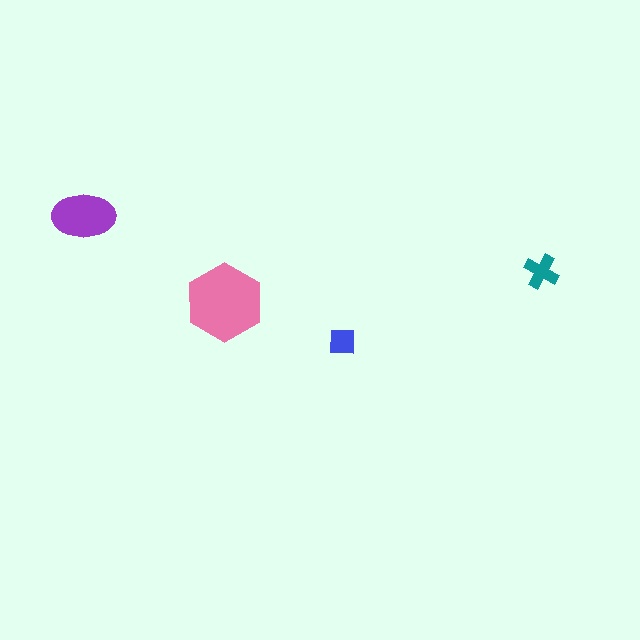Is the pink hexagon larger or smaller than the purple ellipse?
Larger.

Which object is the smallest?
The blue square.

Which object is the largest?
The pink hexagon.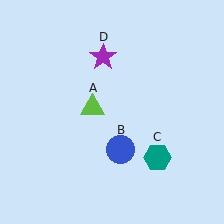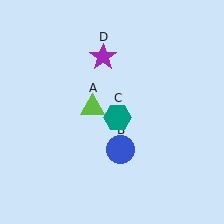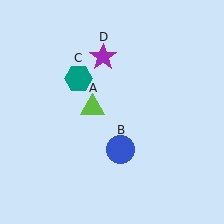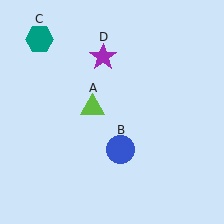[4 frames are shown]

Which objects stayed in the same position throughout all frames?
Lime triangle (object A) and blue circle (object B) and purple star (object D) remained stationary.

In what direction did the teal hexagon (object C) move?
The teal hexagon (object C) moved up and to the left.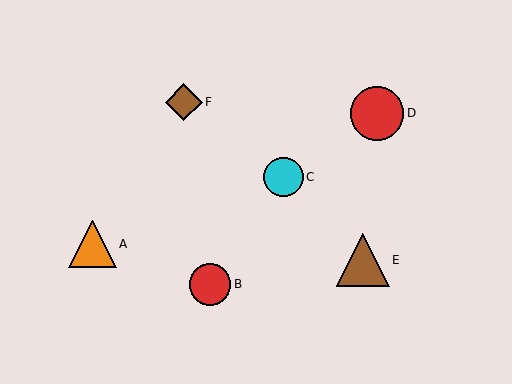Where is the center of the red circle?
The center of the red circle is at (210, 284).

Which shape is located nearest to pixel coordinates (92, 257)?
The orange triangle (labeled A) at (92, 244) is nearest to that location.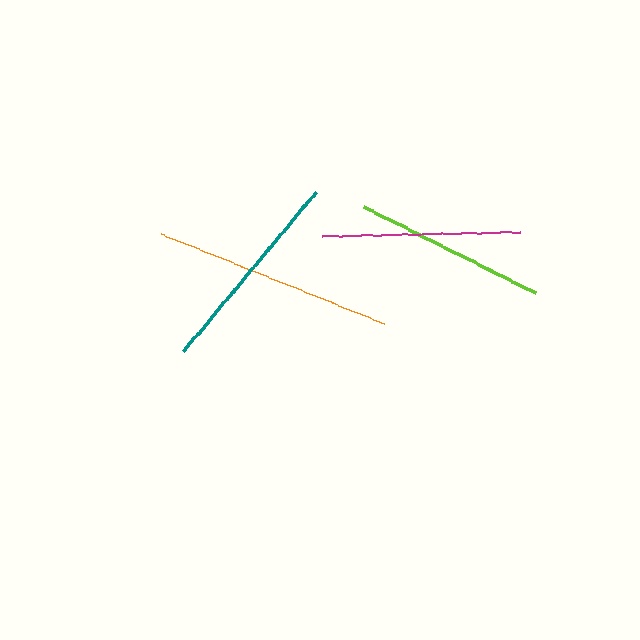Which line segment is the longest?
The orange line is the longest at approximately 240 pixels.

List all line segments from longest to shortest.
From longest to shortest: orange, teal, magenta, lime.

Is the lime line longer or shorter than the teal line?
The teal line is longer than the lime line.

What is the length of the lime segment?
The lime segment is approximately 192 pixels long.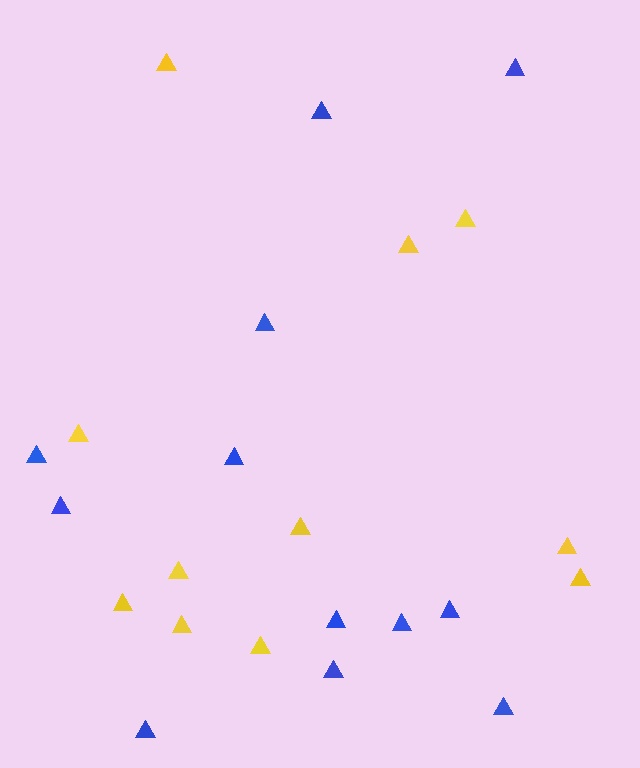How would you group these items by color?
There are 2 groups: one group of blue triangles (12) and one group of yellow triangles (11).